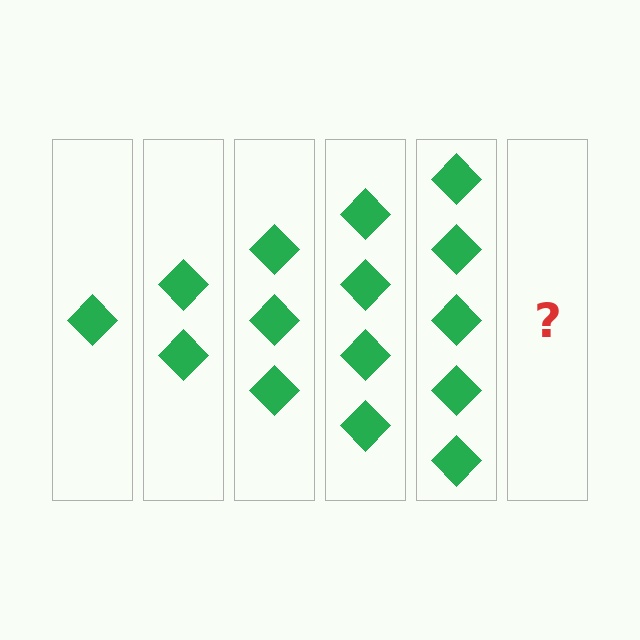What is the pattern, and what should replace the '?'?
The pattern is that each step adds one more diamond. The '?' should be 6 diamonds.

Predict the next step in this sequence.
The next step is 6 diamonds.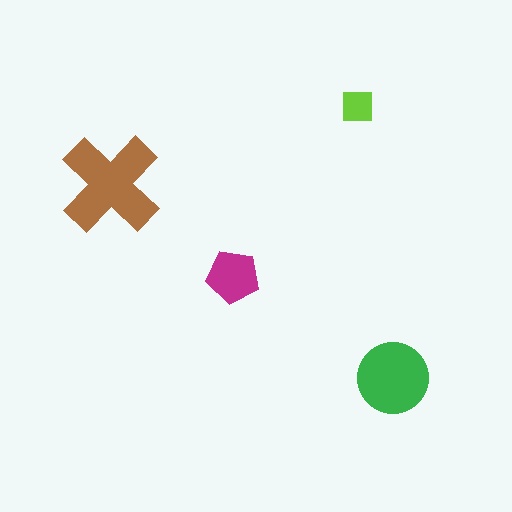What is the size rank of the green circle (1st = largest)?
2nd.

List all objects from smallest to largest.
The lime square, the magenta pentagon, the green circle, the brown cross.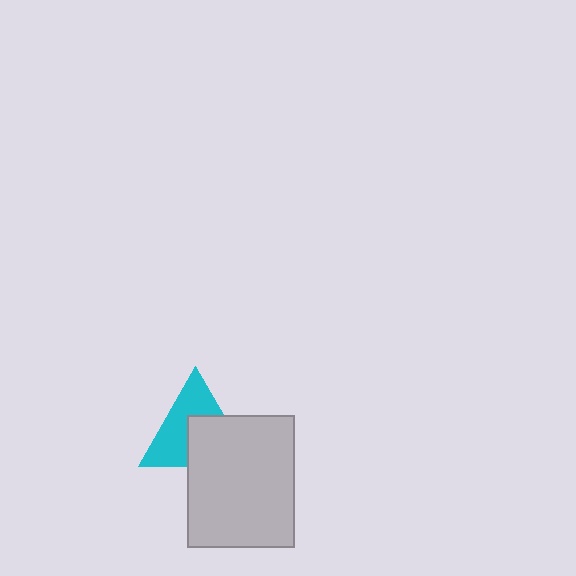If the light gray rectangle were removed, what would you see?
You would see the complete cyan triangle.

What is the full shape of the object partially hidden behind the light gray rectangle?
The partially hidden object is a cyan triangle.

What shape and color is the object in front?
The object in front is a light gray rectangle.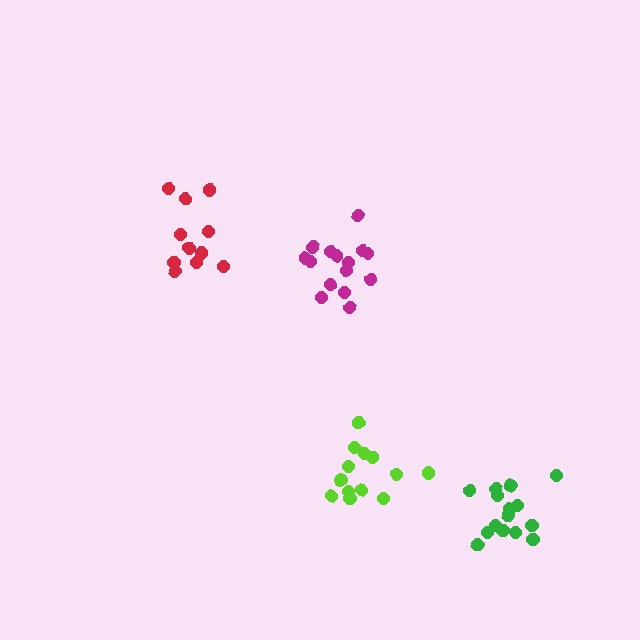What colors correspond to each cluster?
The clusters are colored: green, red, lime, magenta.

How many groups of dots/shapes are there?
There are 4 groups.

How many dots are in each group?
Group 1: 15 dots, Group 2: 11 dots, Group 3: 13 dots, Group 4: 15 dots (54 total).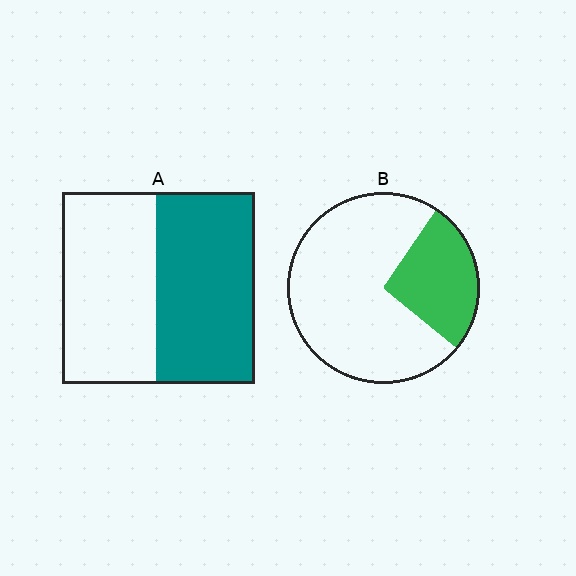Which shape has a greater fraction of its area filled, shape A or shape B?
Shape A.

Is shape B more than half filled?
No.